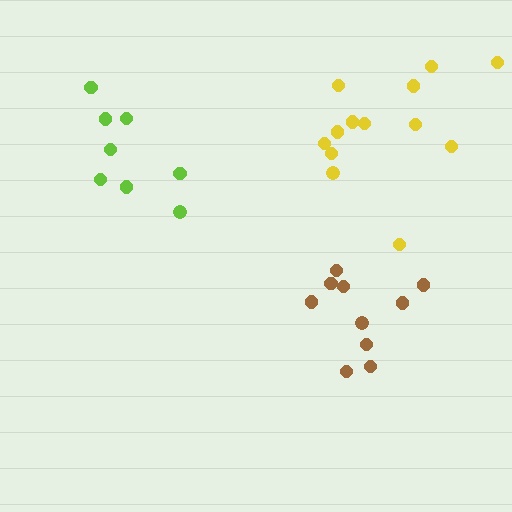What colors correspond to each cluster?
The clusters are colored: yellow, brown, lime.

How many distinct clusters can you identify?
There are 3 distinct clusters.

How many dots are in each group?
Group 1: 13 dots, Group 2: 10 dots, Group 3: 8 dots (31 total).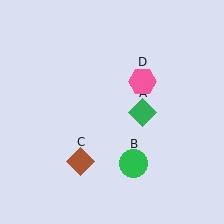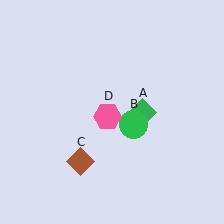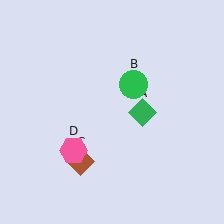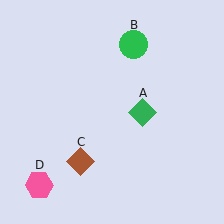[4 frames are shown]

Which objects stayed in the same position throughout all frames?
Green diamond (object A) and brown diamond (object C) remained stationary.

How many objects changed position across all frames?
2 objects changed position: green circle (object B), pink hexagon (object D).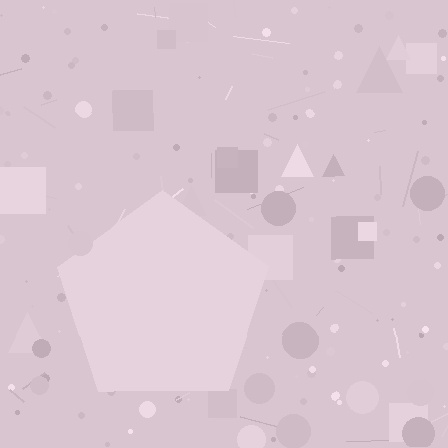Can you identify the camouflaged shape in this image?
The camouflaged shape is a pentagon.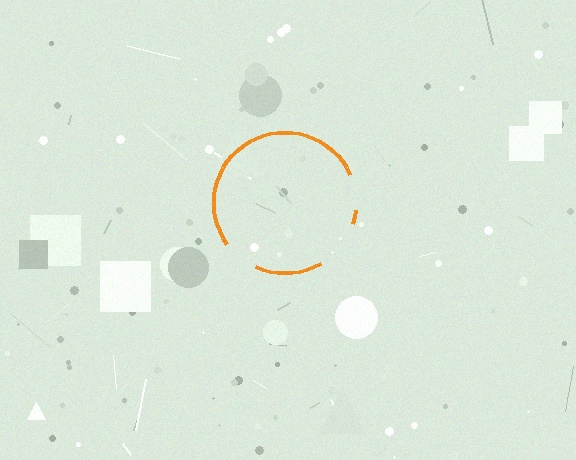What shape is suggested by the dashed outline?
The dashed outline suggests a circle.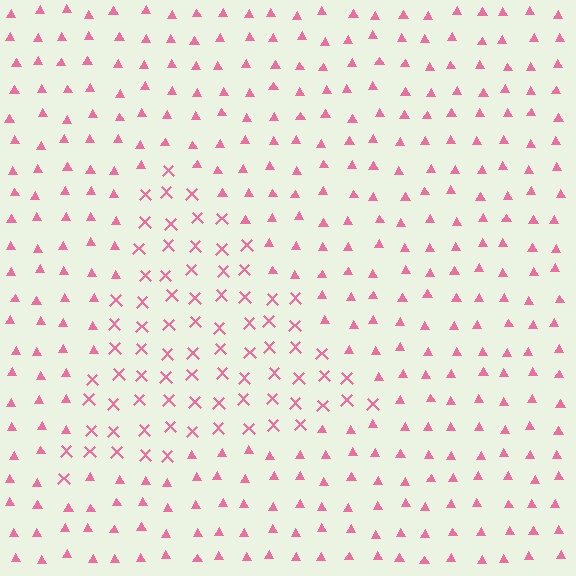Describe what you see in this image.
The image is filled with small pink elements arranged in a uniform grid. A triangle-shaped region contains X marks, while the surrounding area contains triangles. The boundary is defined purely by the change in element shape.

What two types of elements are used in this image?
The image uses X marks inside the triangle region and triangles outside it.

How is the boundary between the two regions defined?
The boundary is defined by a change in element shape: X marks inside vs. triangles outside. All elements share the same color and spacing.